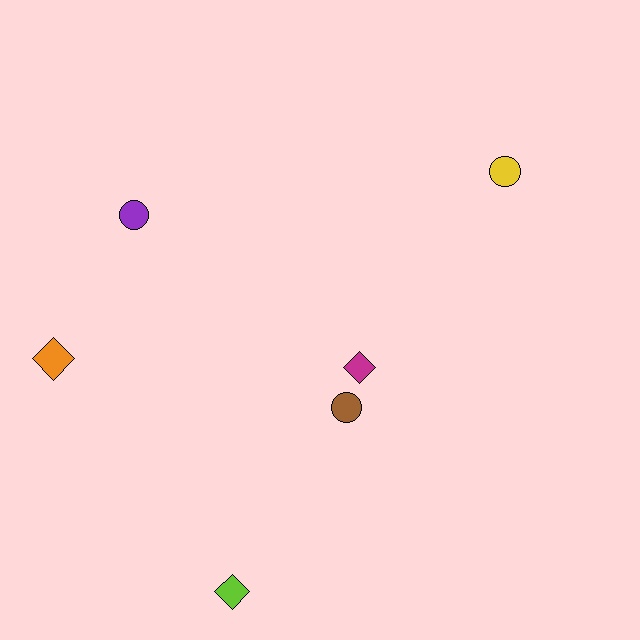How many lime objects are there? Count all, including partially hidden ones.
There is 1 lime object.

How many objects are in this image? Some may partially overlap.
There are 6 objects.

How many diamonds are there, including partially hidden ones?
There are 3 diamonds.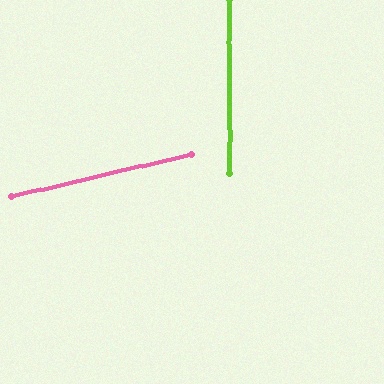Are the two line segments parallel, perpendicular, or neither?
Neither parallel nor perpendicular — they differ by about 77°.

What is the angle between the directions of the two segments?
Approximately 77 degrees.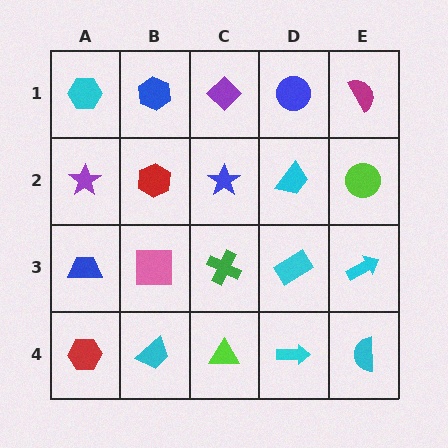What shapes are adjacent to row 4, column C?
A green cross (row 3, column C), a cyan trapezoid (row 4, column B), a cyan arrow (row 4, column D).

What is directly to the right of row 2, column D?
A lime circle.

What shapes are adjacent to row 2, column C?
A purple diamond (row 1, column C), a green cross (row 3, column C), a red hexagon (row 2, column B), a cyan trapezoid (row 2, column D).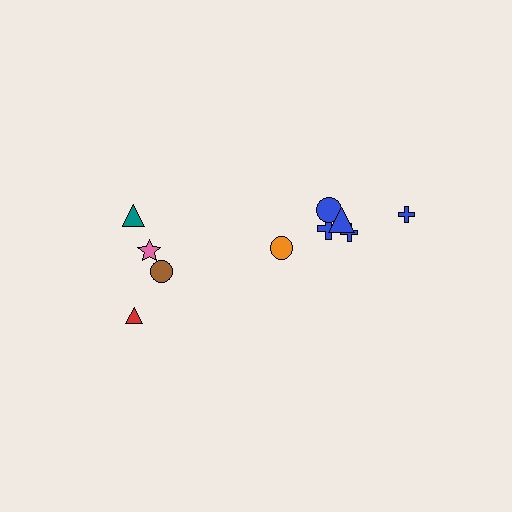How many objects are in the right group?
There are 6 objects.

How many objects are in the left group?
There are 4 objects.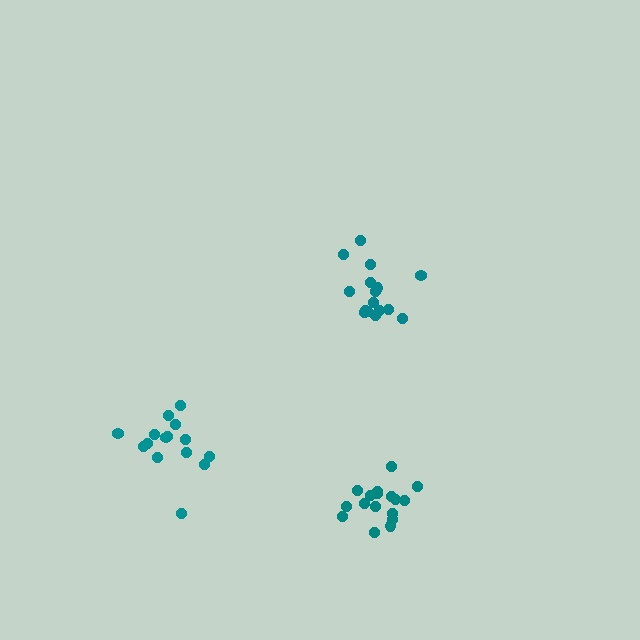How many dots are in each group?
Group 1: 17 dots, Group 2: 16 dots, Group 3: 16 dots (49 total).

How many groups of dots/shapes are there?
There are 3 groups.